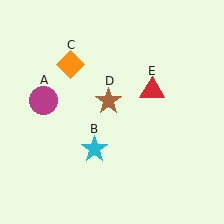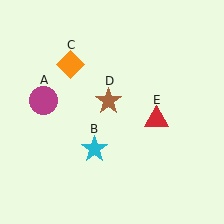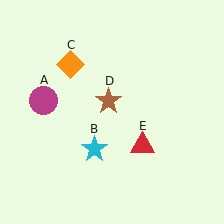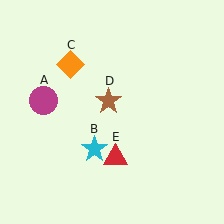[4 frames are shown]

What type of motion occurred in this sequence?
The red triangle (object E) rotated clockwise around the center of the scene.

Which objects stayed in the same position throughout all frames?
Magenta circle (object A) and cyan star (object B) and orange diamond (object C) and brown star (object D) remained stationary.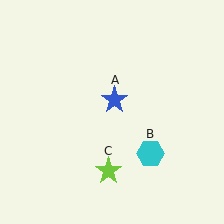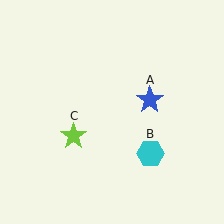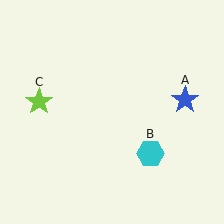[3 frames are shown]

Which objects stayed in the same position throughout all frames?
Cyan hexagon (object B) remained stationary.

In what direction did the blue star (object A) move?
The blue star (object A) moved right.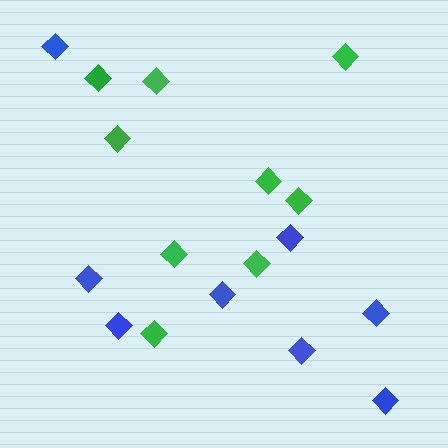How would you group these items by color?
There are 2 groups: one group of blue diamonds (8) and one group of green diamonds (9).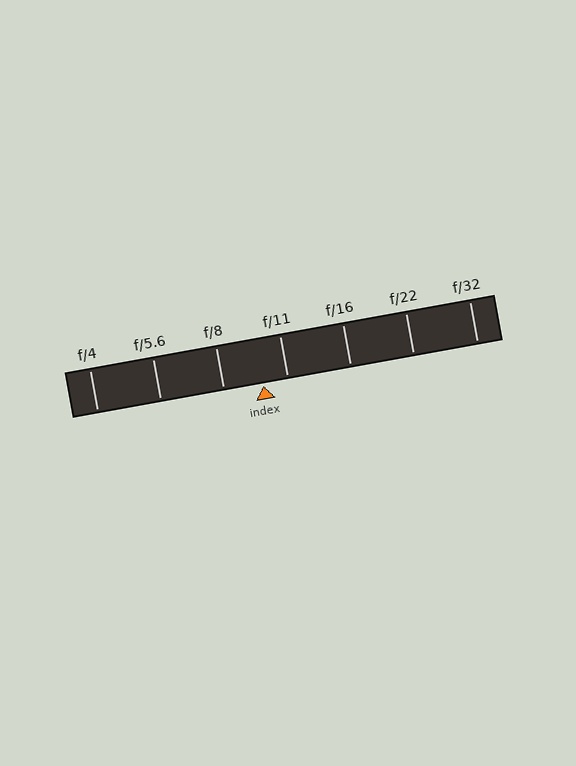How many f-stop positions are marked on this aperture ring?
There are 7 f-stop positions marked.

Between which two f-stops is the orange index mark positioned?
The index mark is between f/8 and f/11.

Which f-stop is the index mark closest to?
The index mark is closest to f/11.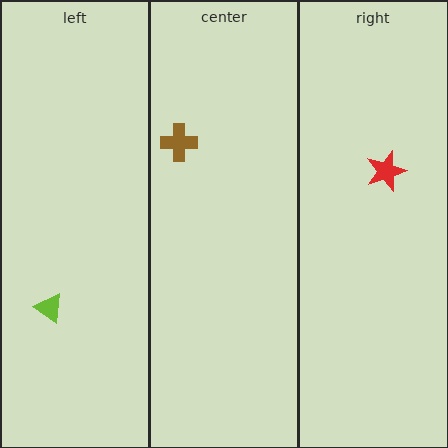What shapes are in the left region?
The lime triangle.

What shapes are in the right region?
The red star.